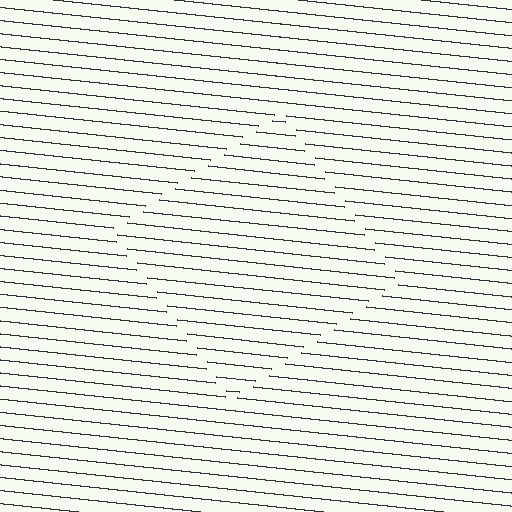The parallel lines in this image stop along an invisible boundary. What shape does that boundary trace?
An illusory square. The interior of the shape contains the same grating, shifted by half a period — the contour is defined by the phase discontinuity where line-ends from the inner and outer gratings abut.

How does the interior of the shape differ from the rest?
The interior of the shape contains the same grating, shifted by half a period — the contour is defined by the phase discontinuity where line-ends from the inner and outer gratings abut.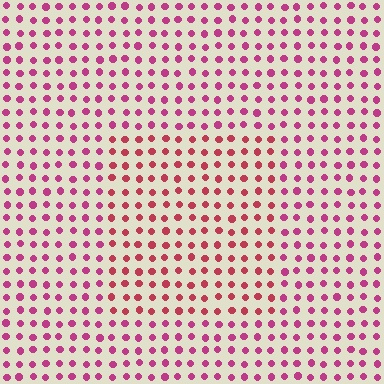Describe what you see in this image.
The image is filled with small magenta elements in a uniform arrangement. A rectangle-shaped region is visible where the elements are tinted to a slightly different hue, forming a subtle color boundary.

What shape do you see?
I see a rectangle.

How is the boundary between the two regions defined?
The boundary is defined purely by a slight shift in hue (about 23 degrees). Spacing, size, and orientation are identical on both sides.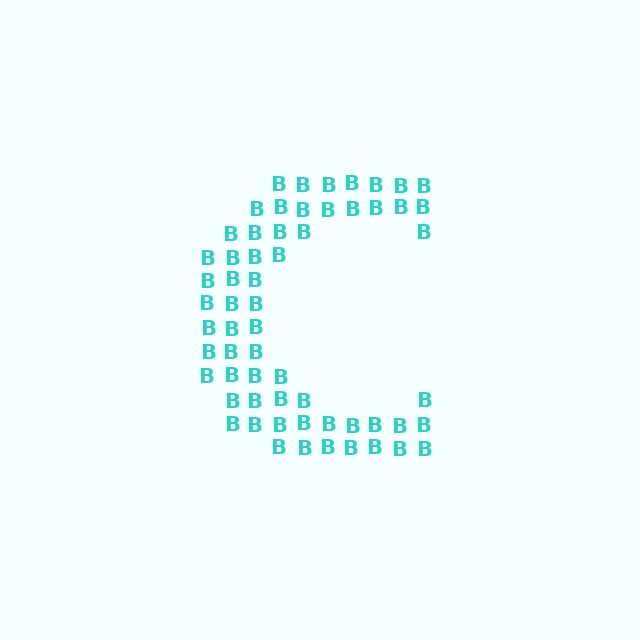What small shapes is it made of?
It is made of small letter B's.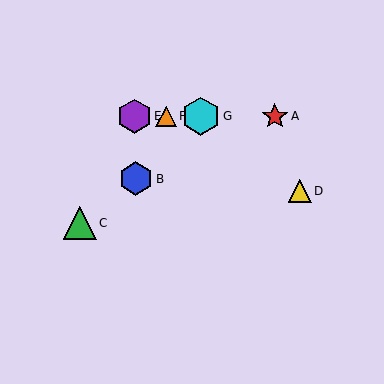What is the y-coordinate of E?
Object E is at y≈116.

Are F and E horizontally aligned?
Yes, both are at y≈116.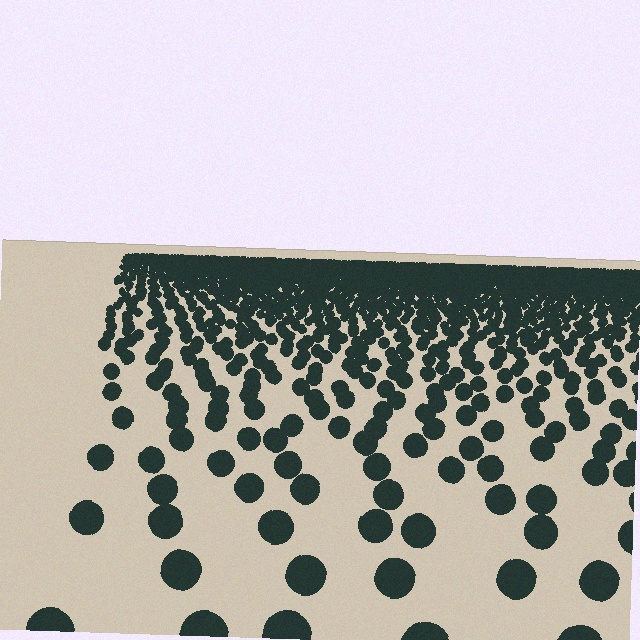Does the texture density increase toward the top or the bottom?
Density increases toward the top.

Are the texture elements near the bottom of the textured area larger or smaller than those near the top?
Larger. Near the bottom, elements are closer to the viewer and appear at a bigger on-screen size.